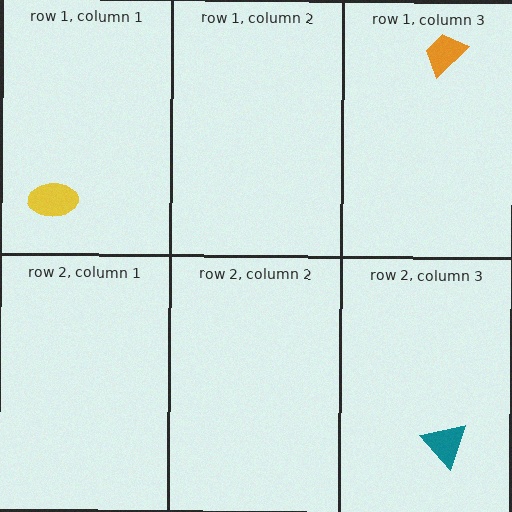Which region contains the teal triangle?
The row 2, column 3 region.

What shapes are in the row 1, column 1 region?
The yellow ellipse.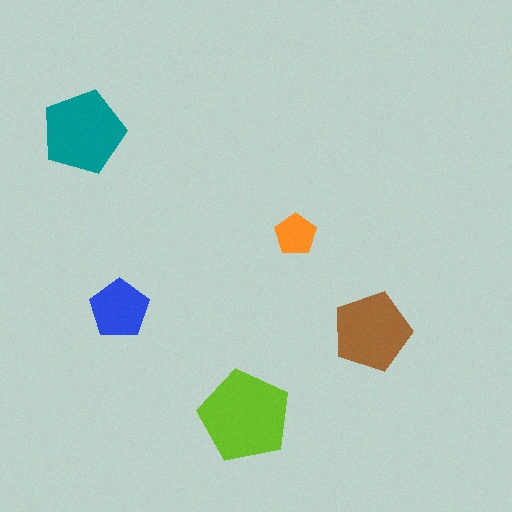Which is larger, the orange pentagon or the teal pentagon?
The teal one.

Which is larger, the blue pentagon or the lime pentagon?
The lime one.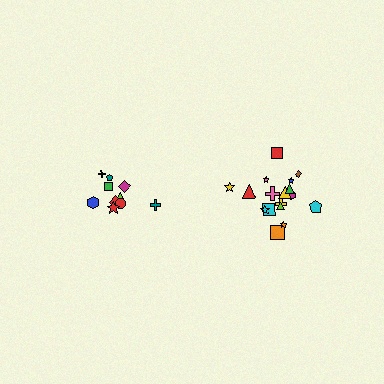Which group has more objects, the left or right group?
The right group.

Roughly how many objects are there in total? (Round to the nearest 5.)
Roughly 30 objects in total.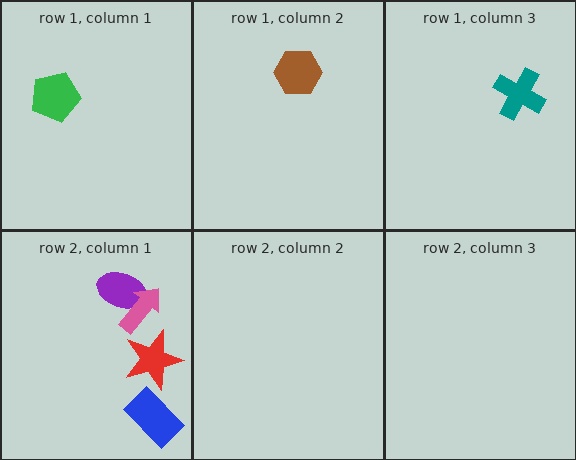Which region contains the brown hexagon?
The row 1, column 2 region.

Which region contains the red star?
The row 2, column 1 region.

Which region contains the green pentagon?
The row 1, column 1 region.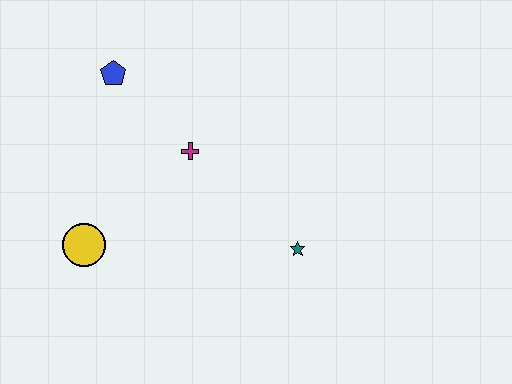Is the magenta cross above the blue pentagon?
No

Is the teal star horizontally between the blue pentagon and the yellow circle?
No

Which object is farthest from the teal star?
The blue pentagon is farthest from the teal star.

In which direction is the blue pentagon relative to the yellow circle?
The blue pentagon is above the yellow circle.